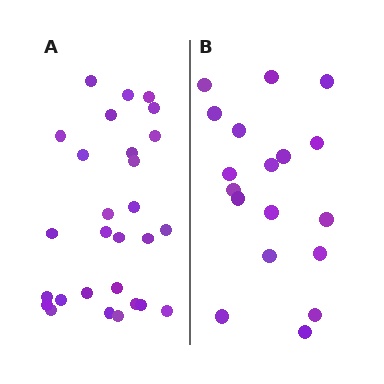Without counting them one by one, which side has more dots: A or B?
Region A (the left region) has more dots.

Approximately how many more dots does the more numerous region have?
Region A has roughly 10 or so more dots than region B.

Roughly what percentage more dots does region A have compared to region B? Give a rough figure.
About 55% more.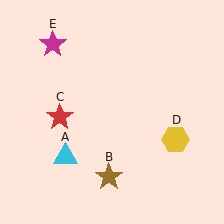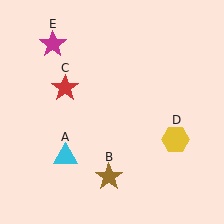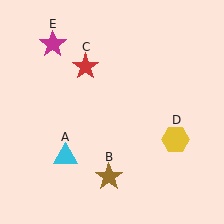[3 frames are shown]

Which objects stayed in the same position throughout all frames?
Cyan triangle (object A) and brown star (object B) and yellow hexagon (object D) and magenta star (object E) remained stationary.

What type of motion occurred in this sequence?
The red star (object C) rotated clockwise around the center of the scene.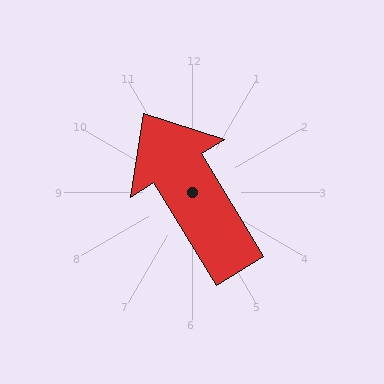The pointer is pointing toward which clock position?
Roughly 11 o'clock.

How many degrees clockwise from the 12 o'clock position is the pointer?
Approximately 328 degrees.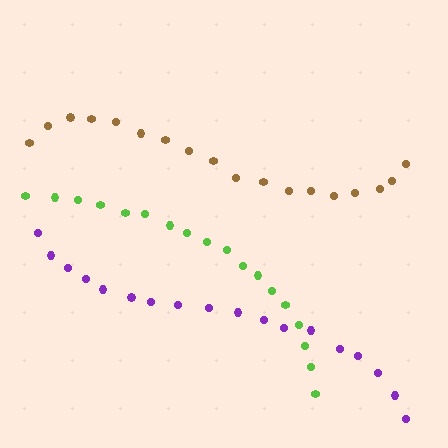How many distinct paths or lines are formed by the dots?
There are 3 distinct paths.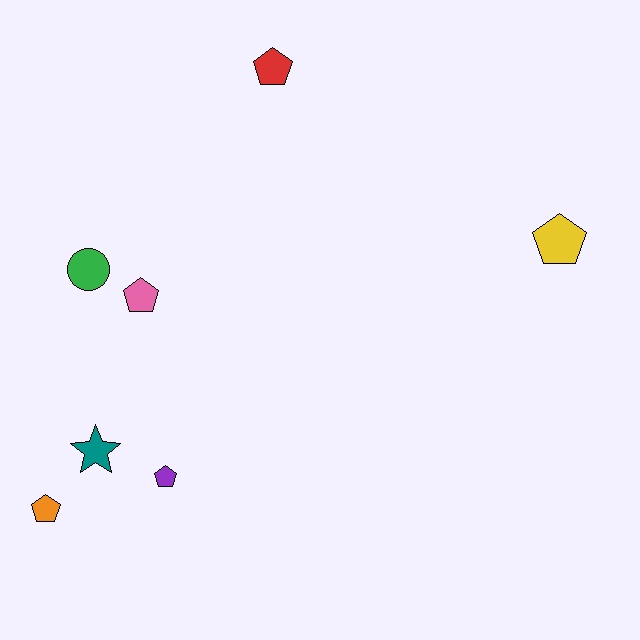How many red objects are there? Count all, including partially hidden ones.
There is 1 red object.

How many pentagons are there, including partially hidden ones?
There are 5 pentagons.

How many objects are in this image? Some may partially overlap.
There are 7 objects.